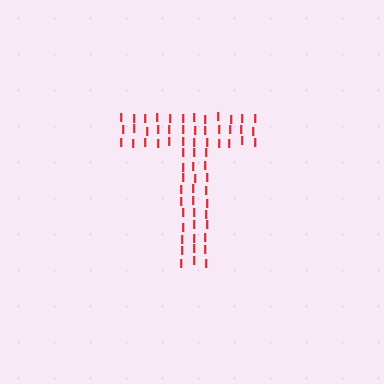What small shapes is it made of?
It is made of small letter I's.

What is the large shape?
The large shape is the letter T.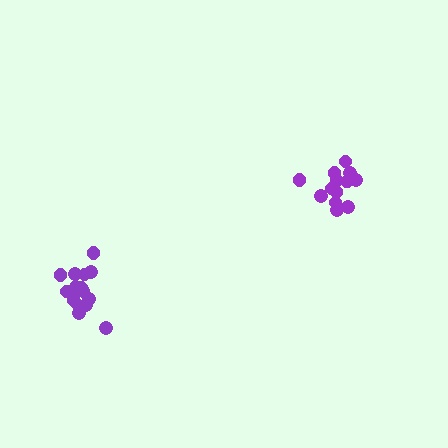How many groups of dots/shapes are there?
There are 2 groups.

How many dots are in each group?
Group 1: 13 dots, Group 2: 16 dots (29 total).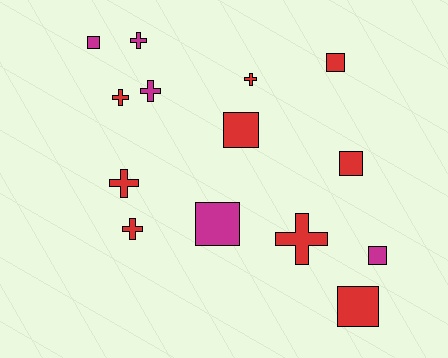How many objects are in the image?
There are 14 objects.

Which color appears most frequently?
Red, with 9 objects.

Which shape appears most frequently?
Cross, with 7 objects.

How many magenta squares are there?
There are 3 magenta squares.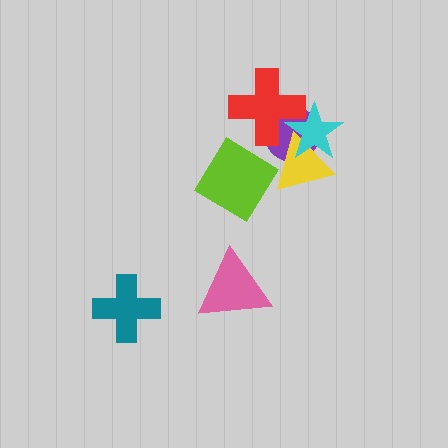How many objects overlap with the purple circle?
3 objects overlap with the purple circle.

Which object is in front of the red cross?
The cyan star is in front of the red cross.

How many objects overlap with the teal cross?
0 objects overlap with the teal cross.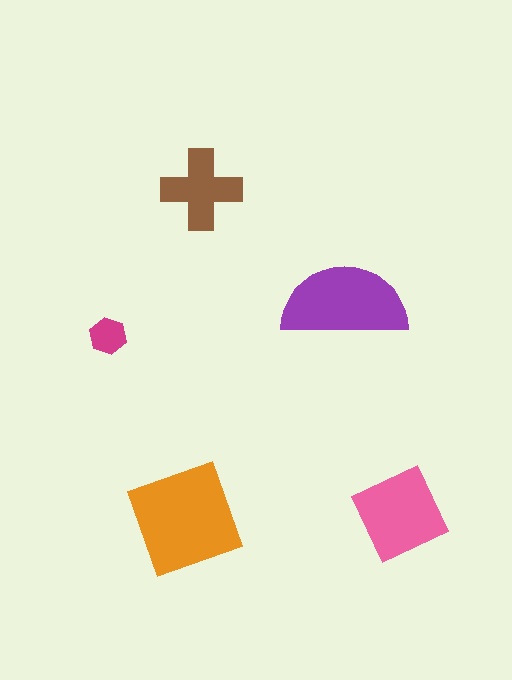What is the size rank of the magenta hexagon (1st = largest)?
5th.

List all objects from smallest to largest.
The magenta hexagon, the brown cross, the pink square, the purple semicircle, the orange diamond.